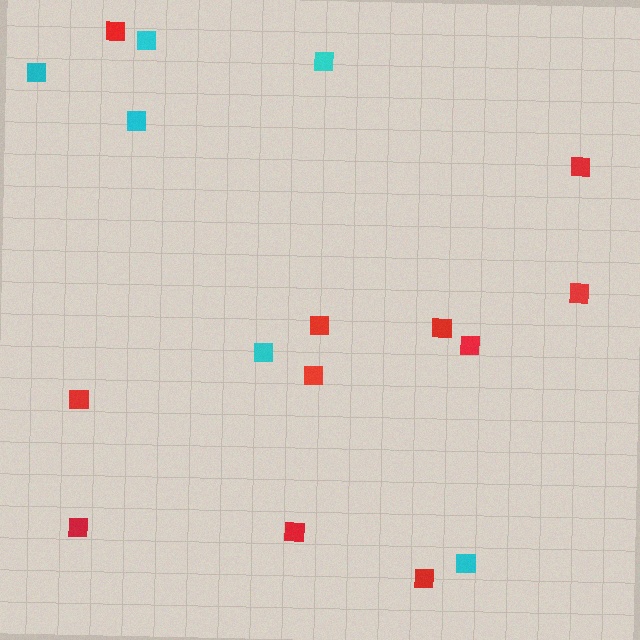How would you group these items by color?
There are 2 groups: one group of red squares (11) and one group of cyan squares (6).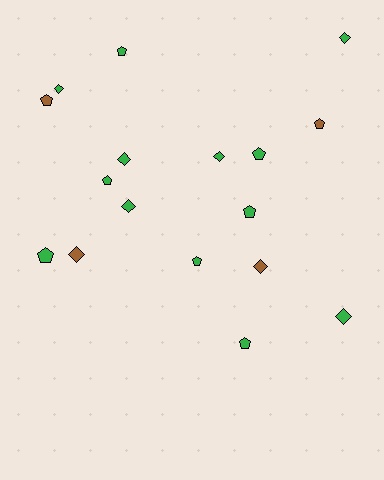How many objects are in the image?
There are 17 objects.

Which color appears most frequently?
Green, with 13 objects.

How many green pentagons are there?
There are 7 green pentagons.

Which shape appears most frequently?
Pentagon, with 9 objects.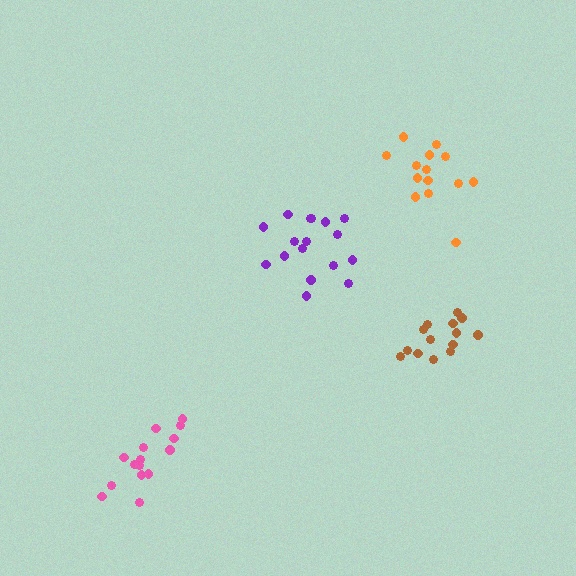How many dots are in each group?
Group 1: 15 dots, Group 2: 17 dots, Group 3: 14 dots, Group 4: 14 dots (60 total).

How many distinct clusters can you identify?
There are 4 distinct clusters.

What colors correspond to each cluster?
The clusters are colored: pink, purple, brown, orange.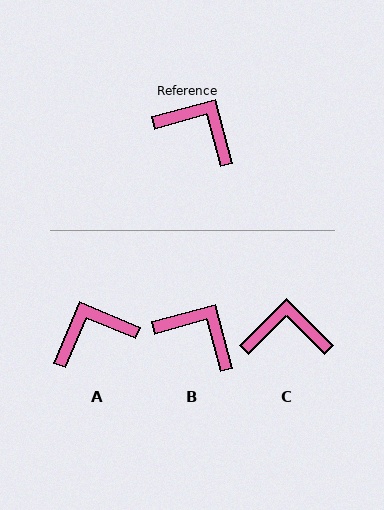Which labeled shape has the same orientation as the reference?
B.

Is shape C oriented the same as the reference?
No, it is off by about 30 degrees.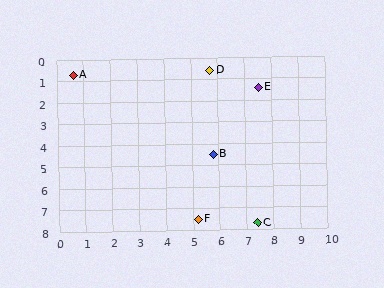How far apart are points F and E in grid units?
Points F and E are about 6.5 grid units apart.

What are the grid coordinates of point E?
Point E is at approximately (7.5, 1.4).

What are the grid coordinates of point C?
Point C is at approximately (7.4, 7.7).